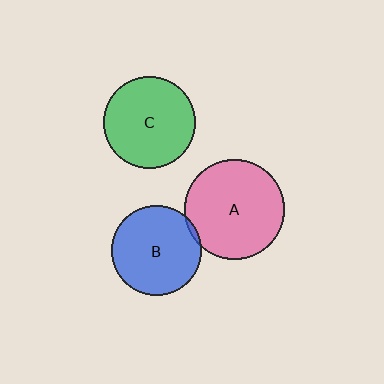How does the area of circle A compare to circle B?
Approximately 1.2 times.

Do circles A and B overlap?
Yes.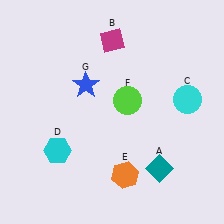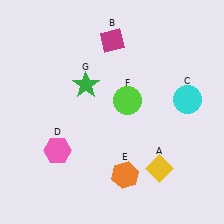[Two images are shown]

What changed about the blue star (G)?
In Image 1, G is blue. In Image 2, it changed to green.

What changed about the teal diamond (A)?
In Image 1, A is teal. In Image 2, it changed to yellow.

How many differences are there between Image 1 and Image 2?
There are 3 differences between the two images.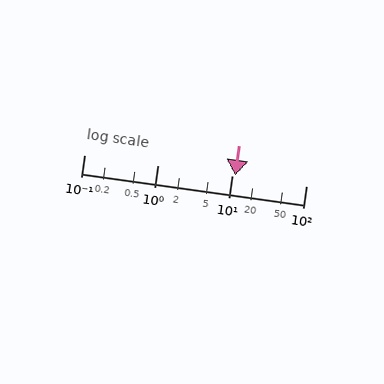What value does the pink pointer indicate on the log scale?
The pointer indicates approximately 11.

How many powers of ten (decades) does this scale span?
The scale spans 3 decades, from 0.1 to 100.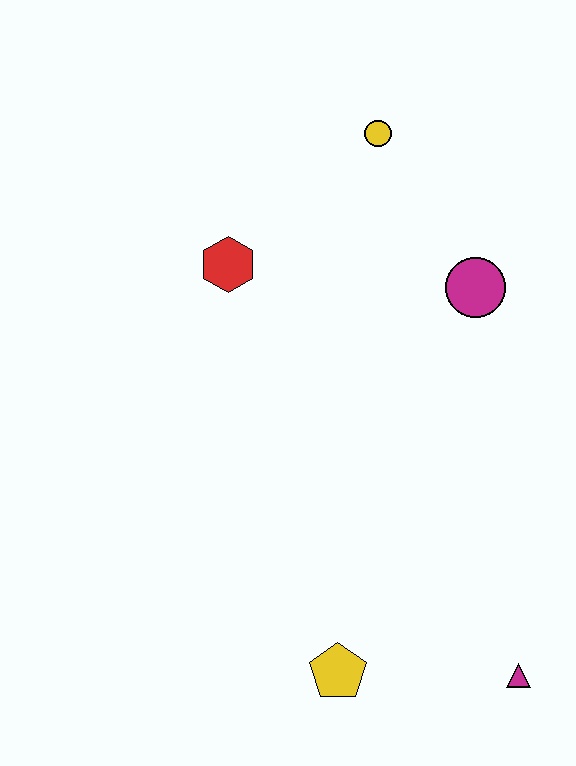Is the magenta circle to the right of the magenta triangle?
No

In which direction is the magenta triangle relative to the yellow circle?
The magenta triangle is below the yellow circle.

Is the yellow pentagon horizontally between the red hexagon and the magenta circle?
Yes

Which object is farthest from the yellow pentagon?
The yellow circle is farthest from the yellow pentagon.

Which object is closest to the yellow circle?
The magenta circle is closest to the yellow circle.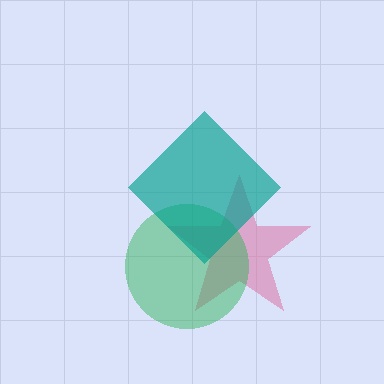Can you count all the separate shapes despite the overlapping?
Yes, there are 3 separate shapes.